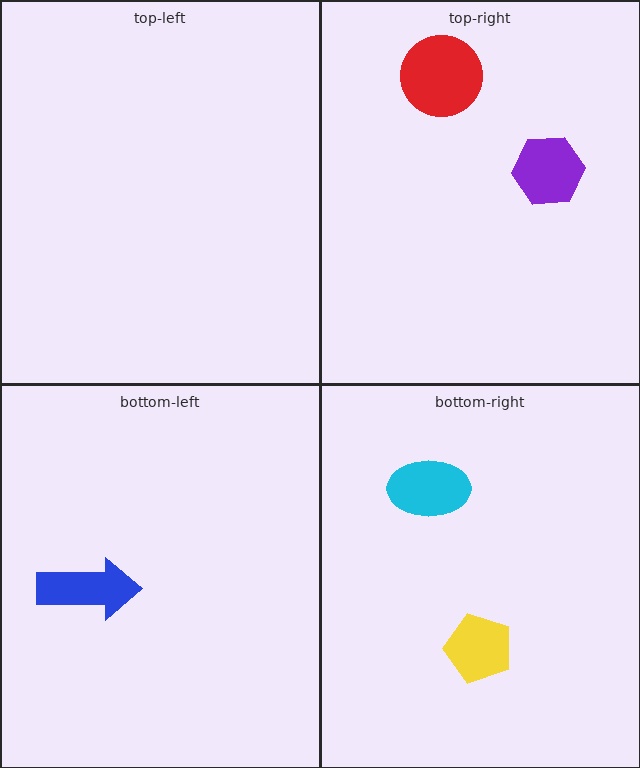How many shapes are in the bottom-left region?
1.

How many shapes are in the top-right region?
2.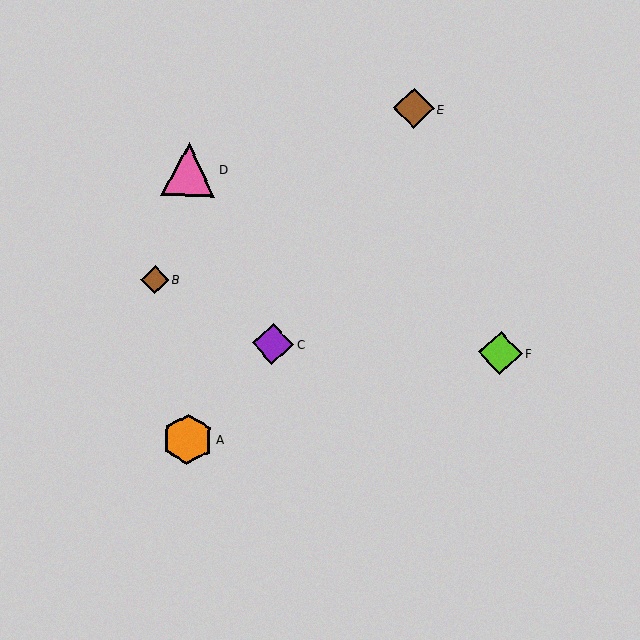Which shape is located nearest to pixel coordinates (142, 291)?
The brown diamond (labeled B) at (155, 280) is nearest to that location.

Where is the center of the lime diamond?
The center of the lime diamond is at (500, 353).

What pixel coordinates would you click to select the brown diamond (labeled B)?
Click at (155, 280) to select the brown diamond B.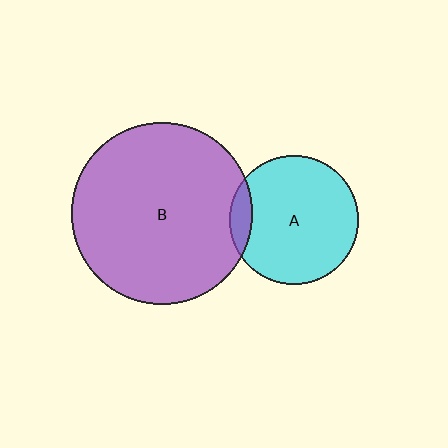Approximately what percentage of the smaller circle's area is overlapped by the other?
Approximately 10%.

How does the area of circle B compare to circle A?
Approximately 2.0 times.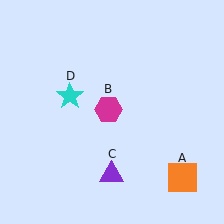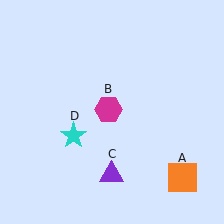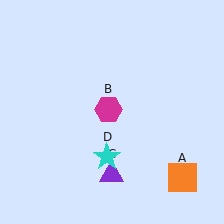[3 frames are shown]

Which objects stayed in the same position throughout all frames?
Orange square (object A) and magenta hexagon (object B) and purple triangle (object C) remained stationary.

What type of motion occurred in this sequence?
The cyan star (object D) rotated counterclockwise around the center of the scene.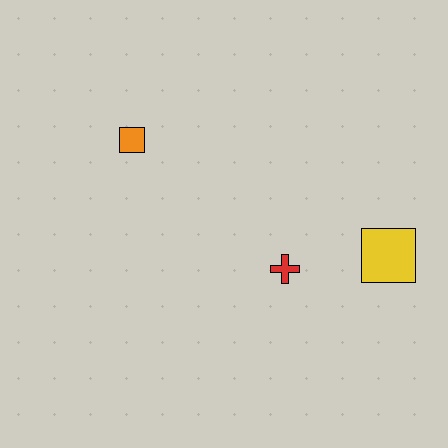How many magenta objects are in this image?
There are no magenta objects.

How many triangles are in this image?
There are no triangles.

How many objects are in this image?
There are 3 objects.